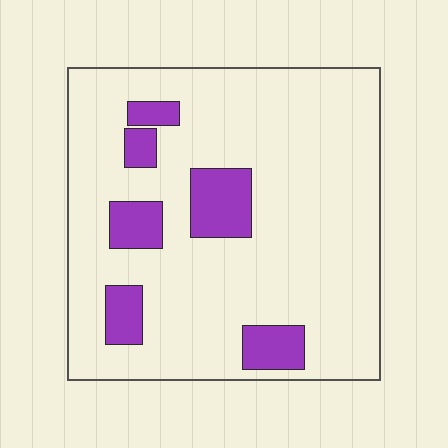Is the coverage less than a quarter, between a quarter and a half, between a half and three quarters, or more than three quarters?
Less than a quarter.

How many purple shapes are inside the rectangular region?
6.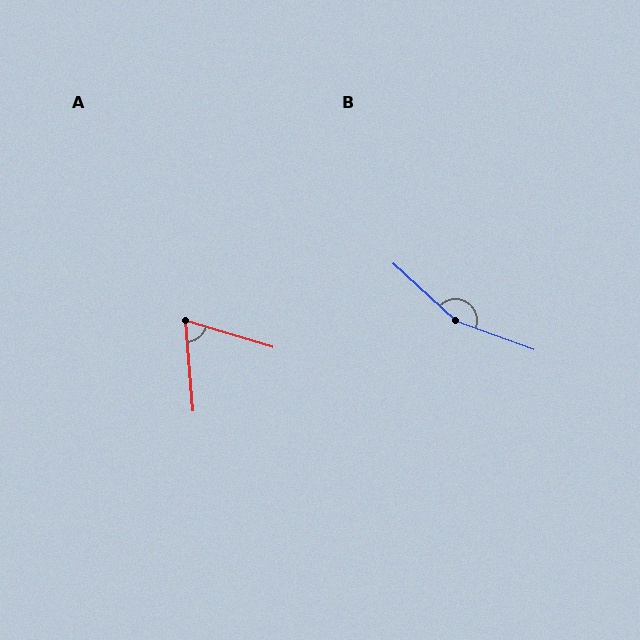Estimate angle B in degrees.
Approximately 157 degrees.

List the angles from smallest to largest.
A (69°), B (157°).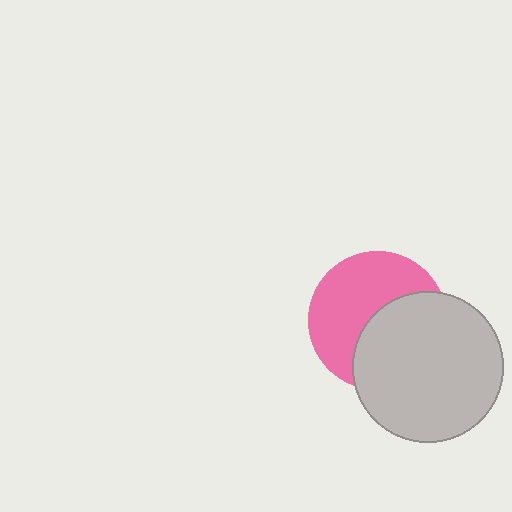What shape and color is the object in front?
The object in front is a light gray circle.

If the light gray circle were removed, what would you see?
You would see the complete pink circle.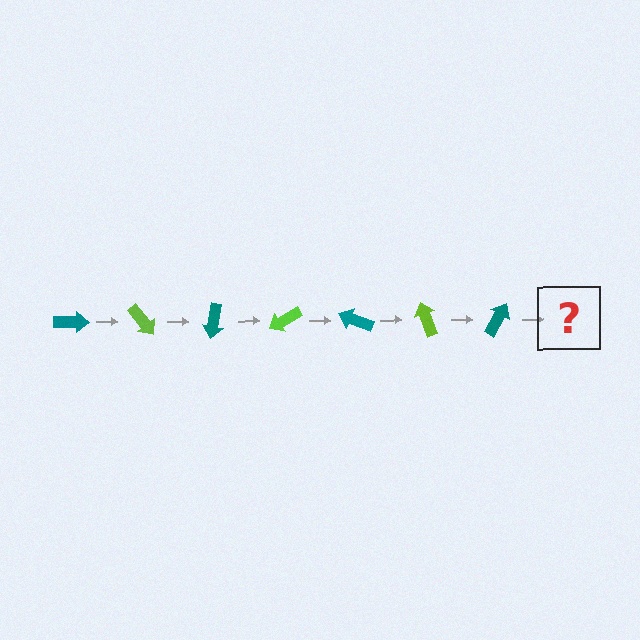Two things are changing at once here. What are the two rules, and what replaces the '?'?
The two rules are that it rotates 50 degrees each step and the color cycles through teal and lime. The '?' should be a lime arrow, rotated 350 degrees from the start.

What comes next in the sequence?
The next element should be a lime arrow, rotated 350 degrees from the start.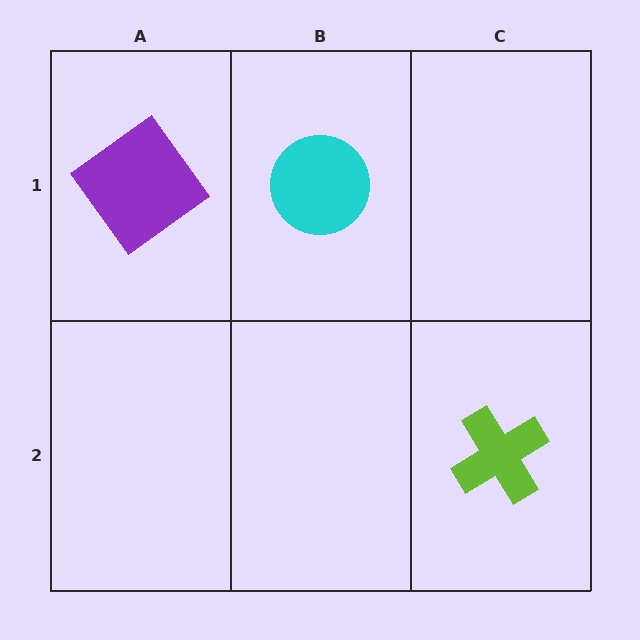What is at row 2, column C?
A lime cross.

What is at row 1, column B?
A cyan circle.